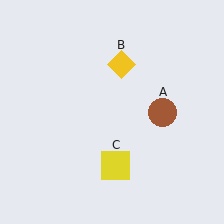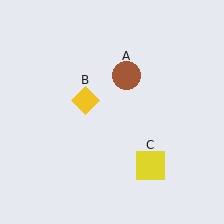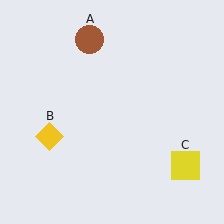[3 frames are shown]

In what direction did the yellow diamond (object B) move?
The yellow diamond (object B) moved down and to the left.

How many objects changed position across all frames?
3 objects changed position: brown circle (object A), yellow diamond (object B), yellow square (object C).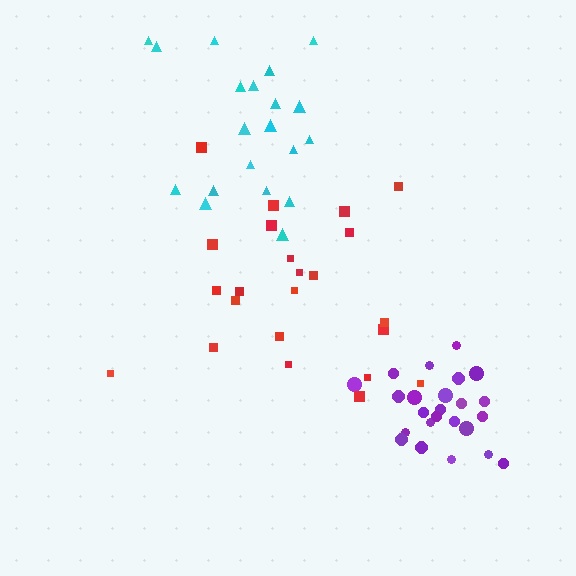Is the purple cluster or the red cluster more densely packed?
Purple.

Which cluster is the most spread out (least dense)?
Cyan.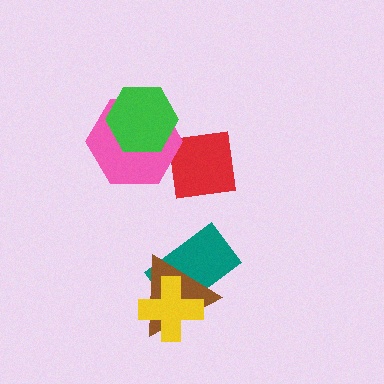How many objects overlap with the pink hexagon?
1 object overlaps with the pink hexagon.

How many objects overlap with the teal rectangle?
2 objects overlap with the teal rectangle.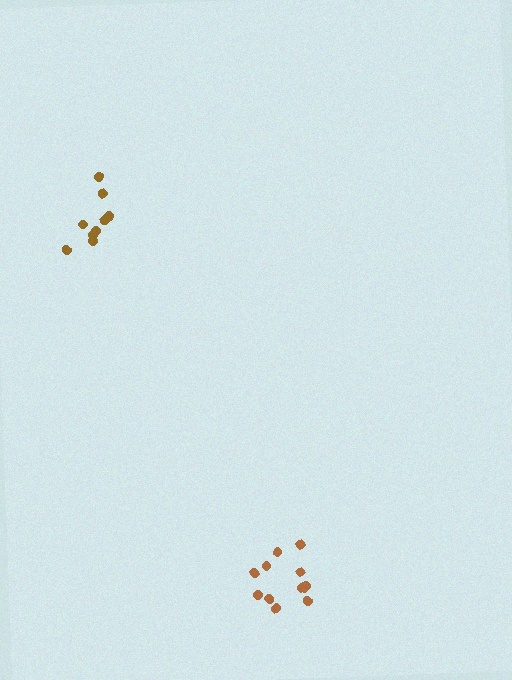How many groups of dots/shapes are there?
There are 2 groups.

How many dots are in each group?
Group 1: 12 dots, Group 2: 9 dots (21 total).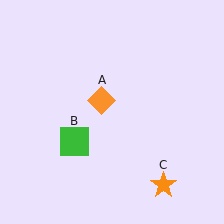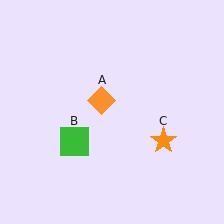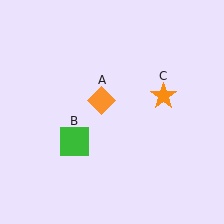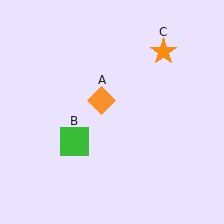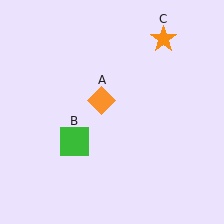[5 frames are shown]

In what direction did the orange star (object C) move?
The orange star (object C) moved up.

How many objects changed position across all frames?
1 object changed position: orange star (object C).